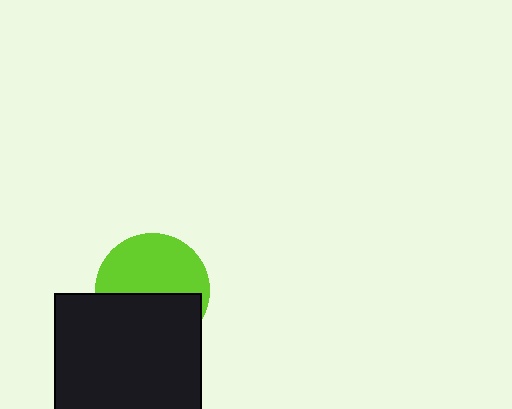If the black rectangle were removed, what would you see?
You would see the complete lime circle.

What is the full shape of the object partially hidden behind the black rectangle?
The partially hidden object is a lime circle.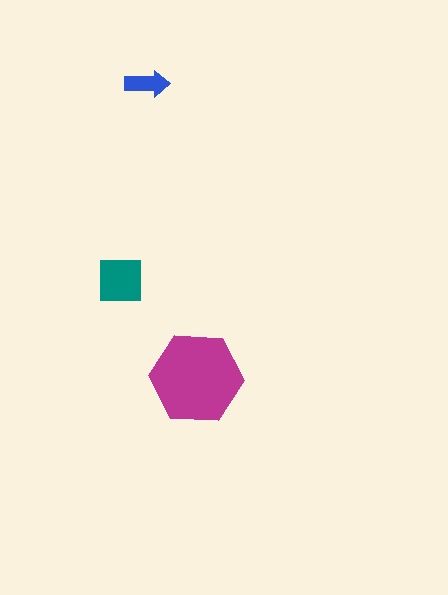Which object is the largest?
The magenta hexagon.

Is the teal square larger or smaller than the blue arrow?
Larger.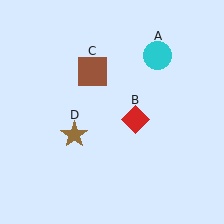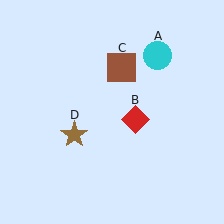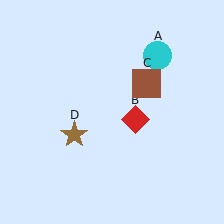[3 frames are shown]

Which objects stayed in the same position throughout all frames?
Cyan circle (object A) and red diamond (object B) and brown star (object D) remained stationary.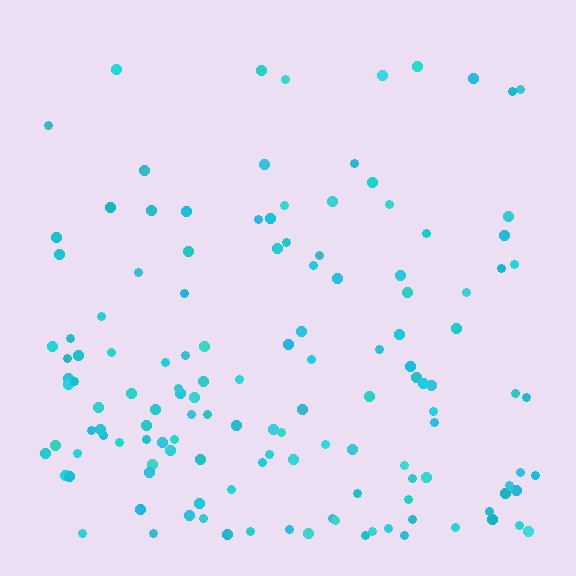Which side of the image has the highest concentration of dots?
The bottom.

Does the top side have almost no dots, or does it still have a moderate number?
Still a moderate number, just noticeably fewer than the bottom.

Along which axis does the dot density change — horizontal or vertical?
Vertical.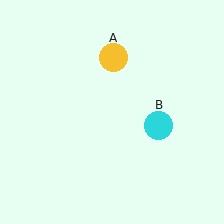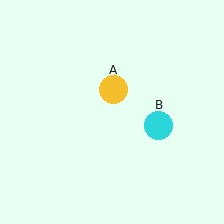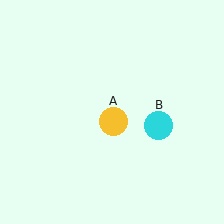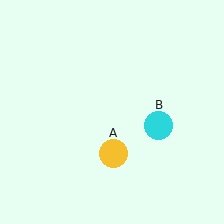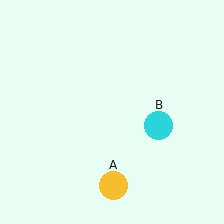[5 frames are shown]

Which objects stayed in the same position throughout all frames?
Cyan circle (object B) remained stationary.